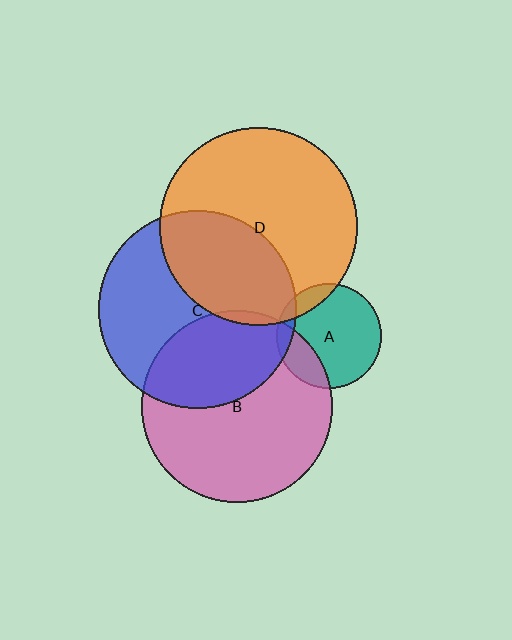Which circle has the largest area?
Circle C (blue).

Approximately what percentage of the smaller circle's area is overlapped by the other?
Approximately 10%.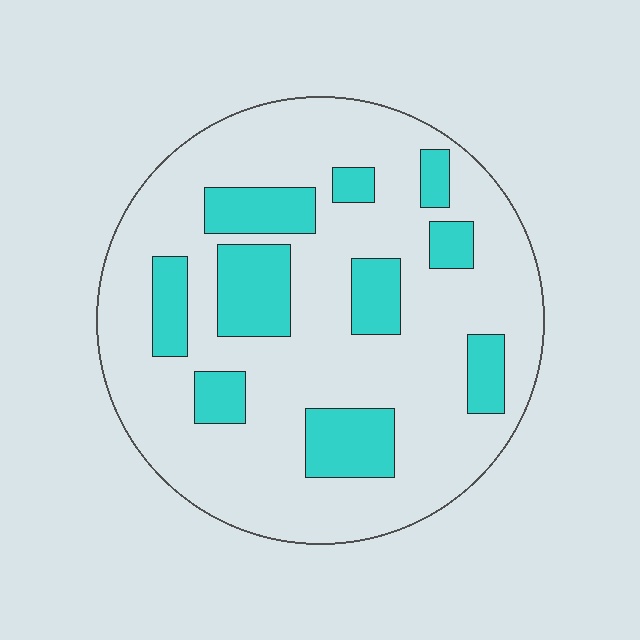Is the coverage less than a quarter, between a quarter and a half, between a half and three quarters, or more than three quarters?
Less than a quarter.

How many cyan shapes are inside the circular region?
10.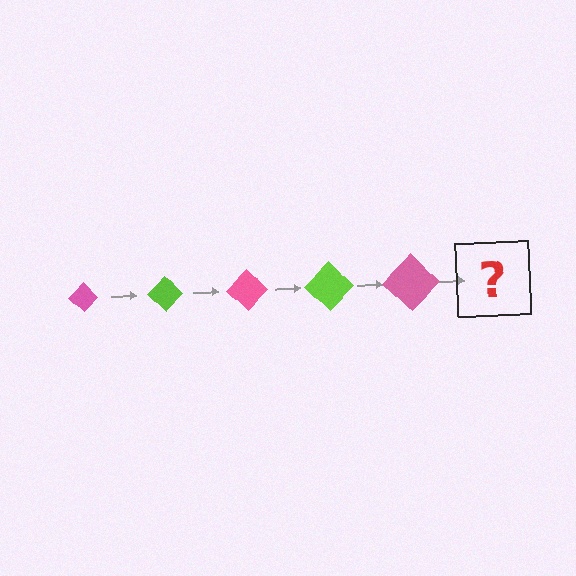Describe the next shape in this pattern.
It should be a lime diamond, larger than the previous one.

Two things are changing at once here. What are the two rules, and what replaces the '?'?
The two rules are that the diamond grows larger each step and the color cycles through pink and lime. The '?' should be a lime diamond, larger than the previous one.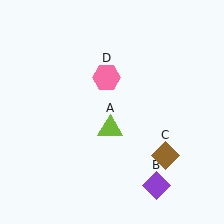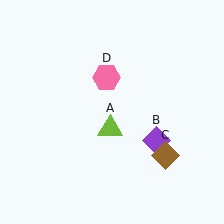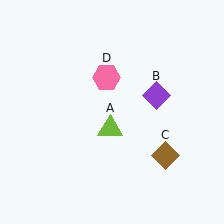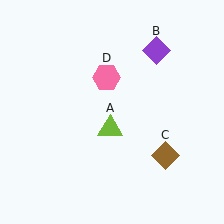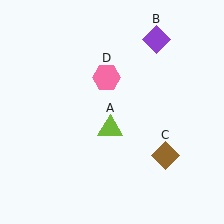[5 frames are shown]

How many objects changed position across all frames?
1 object changed position: purple diamond (object B).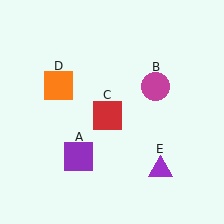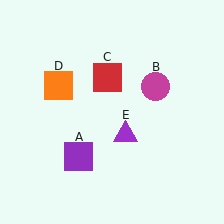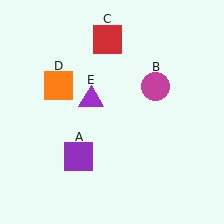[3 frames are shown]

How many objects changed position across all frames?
2 objects changed position: red square (object C), purple triangle (object E).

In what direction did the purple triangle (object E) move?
The purple triangle (object E) moved up and to the left.